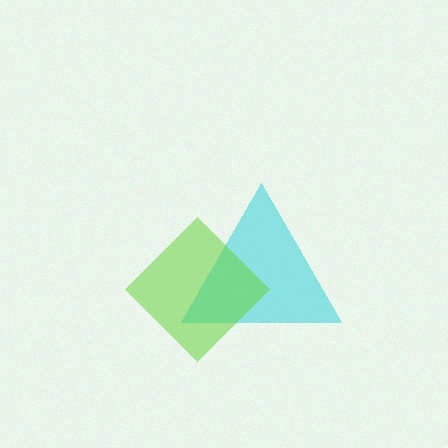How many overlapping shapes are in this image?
There are 2 overlapping shapes in the image.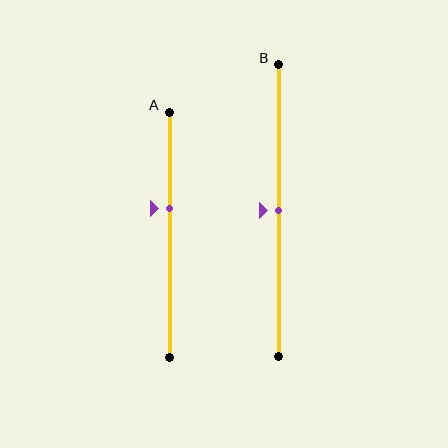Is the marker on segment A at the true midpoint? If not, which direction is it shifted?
No, the marker on segment A is shifted upward by about 11% of the segment length.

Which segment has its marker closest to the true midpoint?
Segment B has its marker closest to the true midpoint.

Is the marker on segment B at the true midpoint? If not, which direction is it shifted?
Yes, the marker on segment B is at the true midpoint.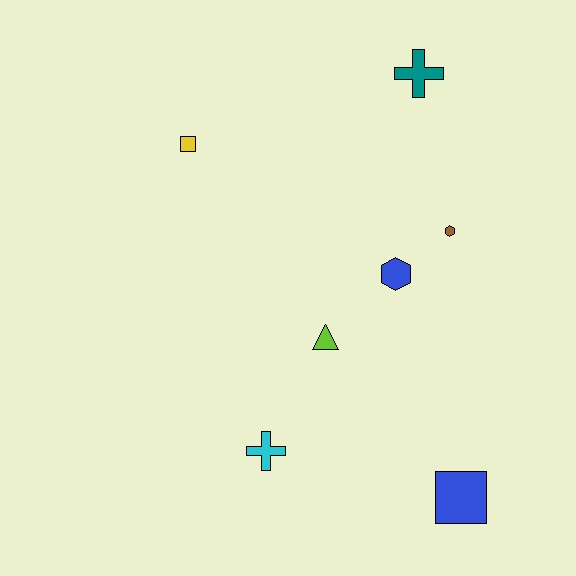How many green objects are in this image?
There are no green objects.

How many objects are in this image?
There are 7 objects.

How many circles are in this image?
There are no circles.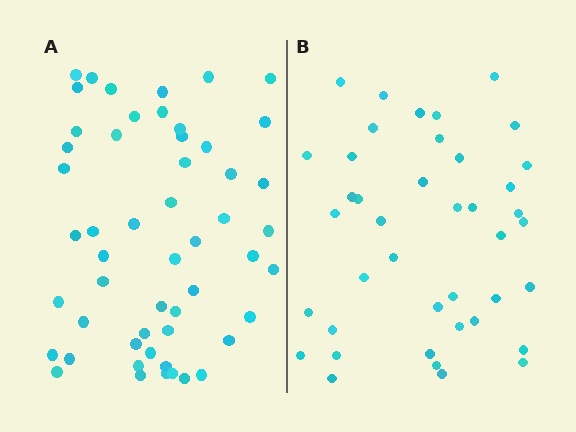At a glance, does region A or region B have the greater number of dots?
Region A (the left region) has more dots.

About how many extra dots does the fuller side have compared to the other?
Region A has roughly 12 or so more dots than region B.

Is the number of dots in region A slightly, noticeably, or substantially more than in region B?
Region A has noticeably more, but not dramatically so. The ratio is roughly 1.3 to 1.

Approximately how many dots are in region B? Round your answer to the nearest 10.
About 40 dots. (The exact count is 41, which rounds to 40.)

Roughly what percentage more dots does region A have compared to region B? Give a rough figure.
About 30% more.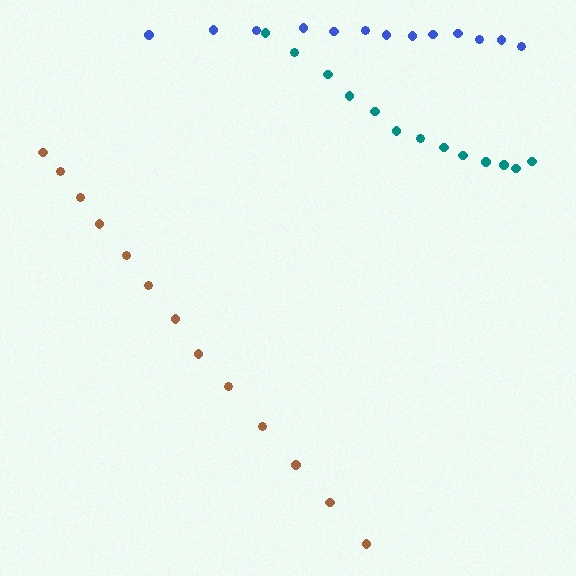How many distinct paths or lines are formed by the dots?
There are 3 distinct paths.